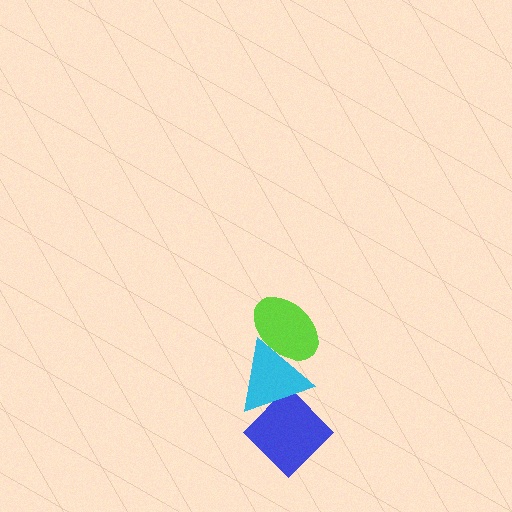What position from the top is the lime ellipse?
The lime ellipse is 1st from the top.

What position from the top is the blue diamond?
The blue diamond is 3rd from the top.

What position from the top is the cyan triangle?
The cyan triangle is 2nd from the top.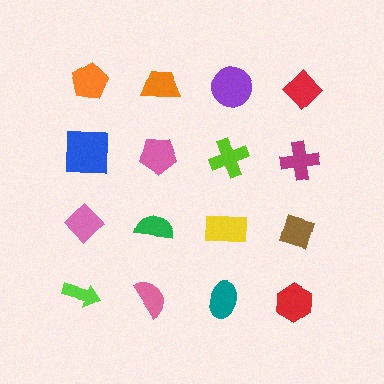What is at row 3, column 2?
A green semicircle.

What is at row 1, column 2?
An orange trapezoid.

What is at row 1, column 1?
An orange pentagon.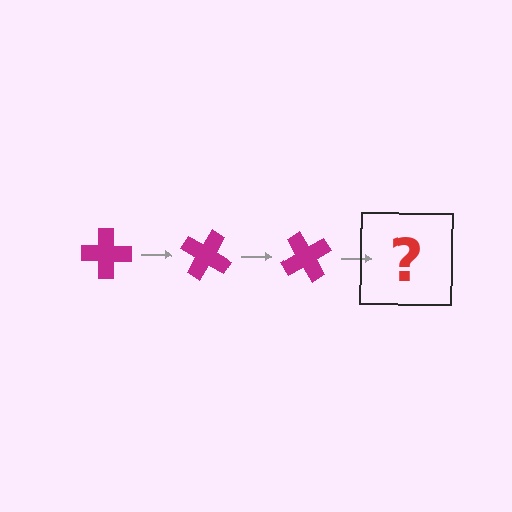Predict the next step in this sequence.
The next step is a magenta cross rotated 90 degrees.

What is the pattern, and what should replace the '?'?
The pattern is that the cross rotates 30 degrees each step. The '?' should be a magenta cross rotated 90 degrees.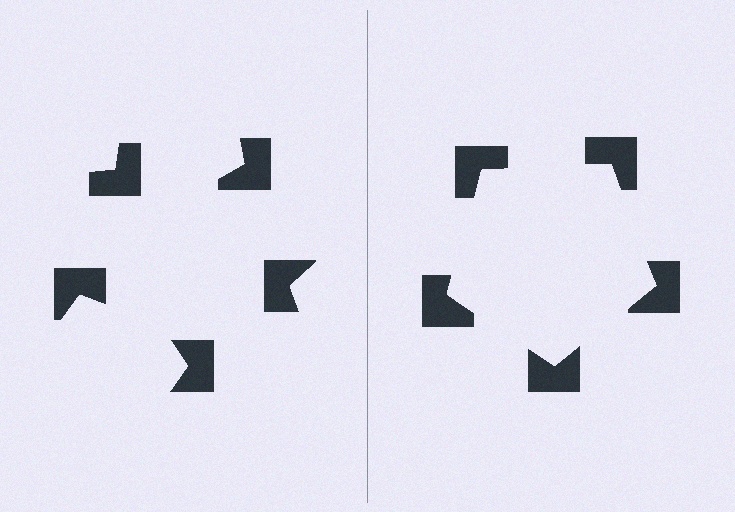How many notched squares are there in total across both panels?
10 — 5 on each side.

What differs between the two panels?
The notched squares are positioned identically on both sides; only the wedge orientations differ. On the right they align to a pentagon; on the left they are misaligned.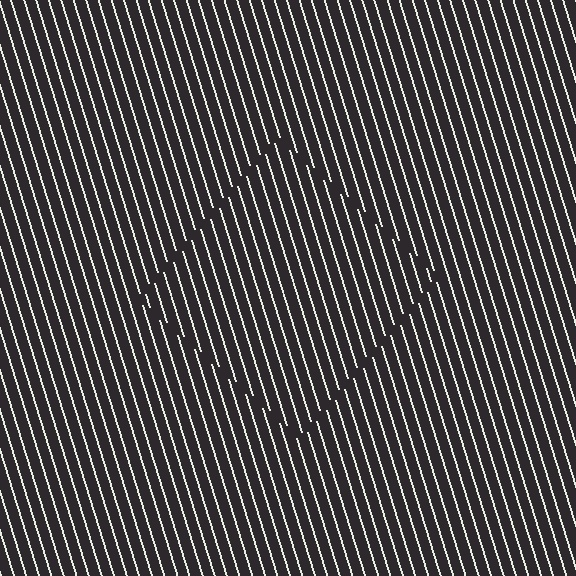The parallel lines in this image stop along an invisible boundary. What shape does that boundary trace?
An illusory square. The interior of the shape contains the same grating, shifted by half a period — the contour is defined by the phase discontinuity where line-ends from the inner and outer gratings abut.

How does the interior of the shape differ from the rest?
The interior of the shape contains the same grating, shifted by half a period — the contour is defined by the phase discontinuity where line-ends from the inner and outer gratings abut.